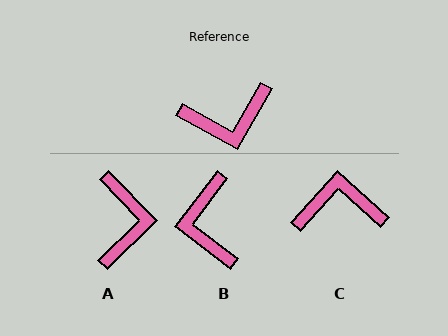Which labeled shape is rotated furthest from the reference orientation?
C, about 168 degrees away.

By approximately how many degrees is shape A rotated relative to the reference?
Approximately 74 degrees counter-clockwise.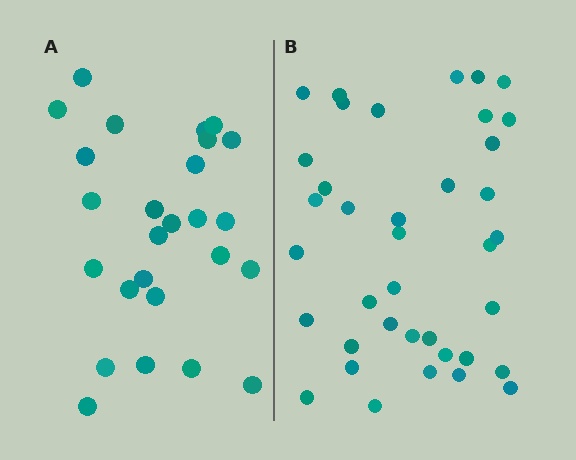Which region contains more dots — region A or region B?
Region B (the right region) has more dots.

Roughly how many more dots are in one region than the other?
Region B has roughly 12 or so more dots than region A.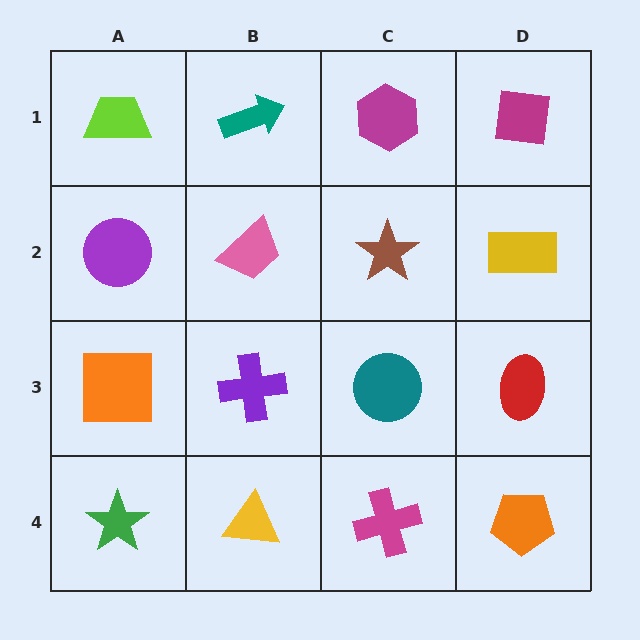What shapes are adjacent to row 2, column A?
A lime trapezoid (row 1, column A), an orange square (row 3, column A), a pink trapezoid (row 2, column B).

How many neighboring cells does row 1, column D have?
2.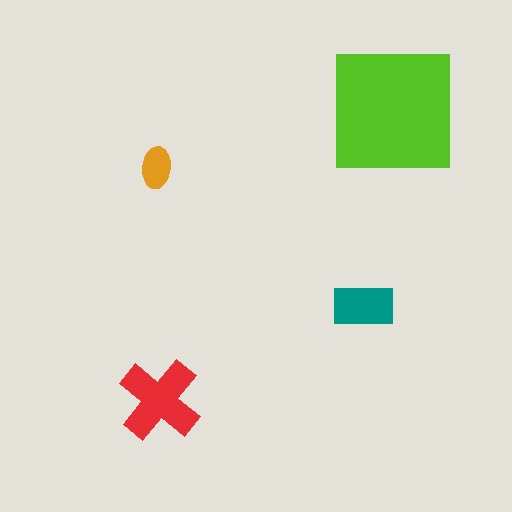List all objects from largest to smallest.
The lime square, the red cross, the teal rectangle, the orange ellipse.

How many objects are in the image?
There are 4 objects in the image.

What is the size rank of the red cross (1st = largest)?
2nd.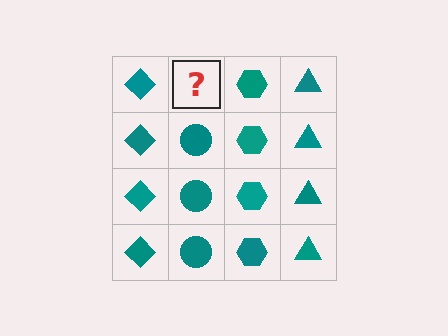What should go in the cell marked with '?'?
The missing cell should contain a teal circle.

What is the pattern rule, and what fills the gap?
The rule is that each column has a consistent shape. The gap should be filled with a teal circle.